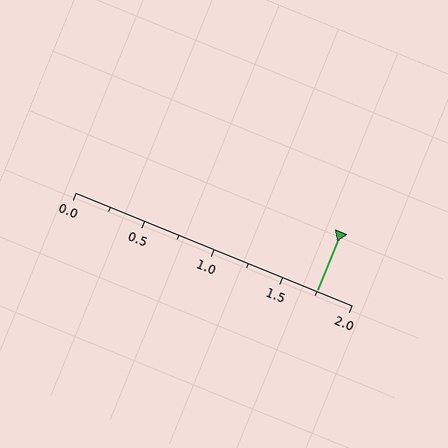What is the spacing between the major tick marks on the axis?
The major ticks are spaced 0.5 apart.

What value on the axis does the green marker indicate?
The marker indicates approximately 1.75.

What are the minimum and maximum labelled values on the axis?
The axis runs from 0.0 to 2.0.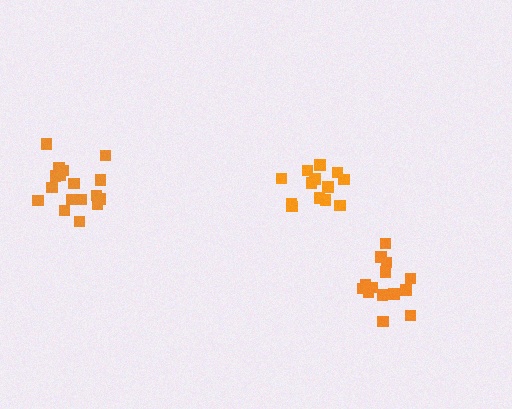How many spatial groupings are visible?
There are 3 spatial groupings.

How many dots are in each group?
Group 1: 13 dots, Group 2: 17 dots, Group 3: 14 dots (44 total).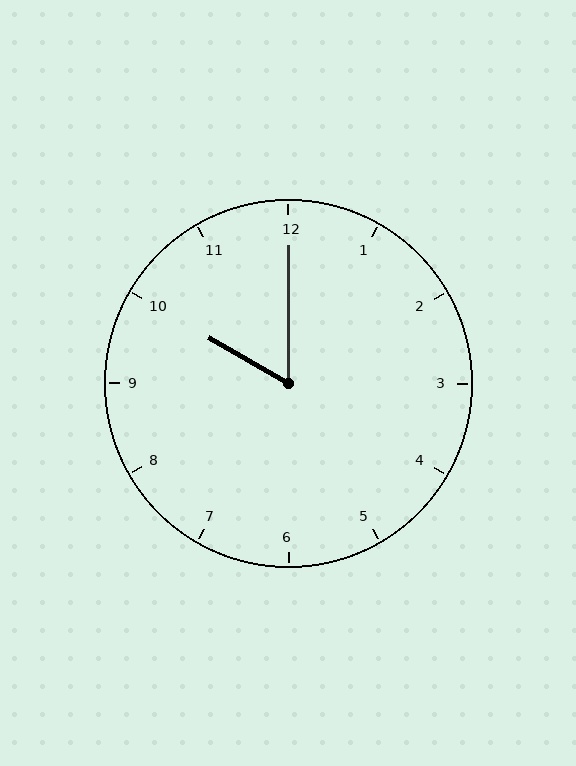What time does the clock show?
10:00.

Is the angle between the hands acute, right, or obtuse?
It is acute.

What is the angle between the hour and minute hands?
Approximately 60 degrees.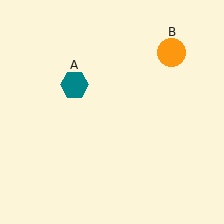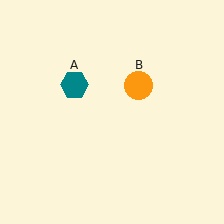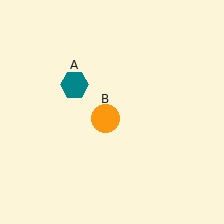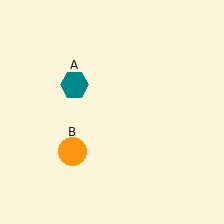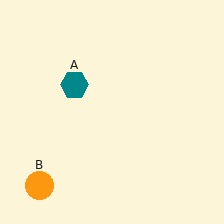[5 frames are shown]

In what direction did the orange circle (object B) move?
The orange circle (object B) moved down and to the left.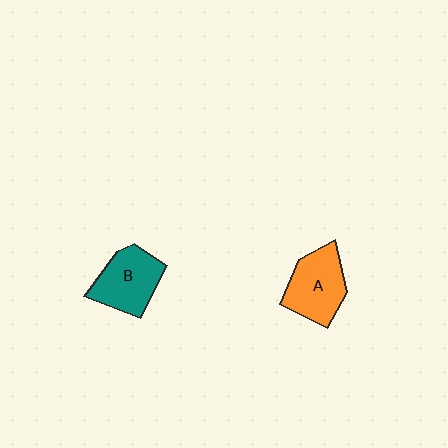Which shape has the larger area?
Shape A (orange).